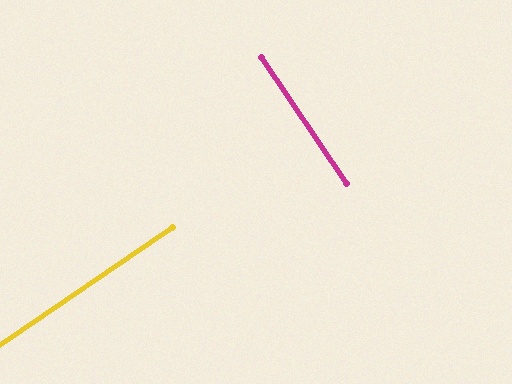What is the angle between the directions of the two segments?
Approximately 90 degrees.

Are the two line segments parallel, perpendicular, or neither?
Perpendicular — they meet at approximately 90°.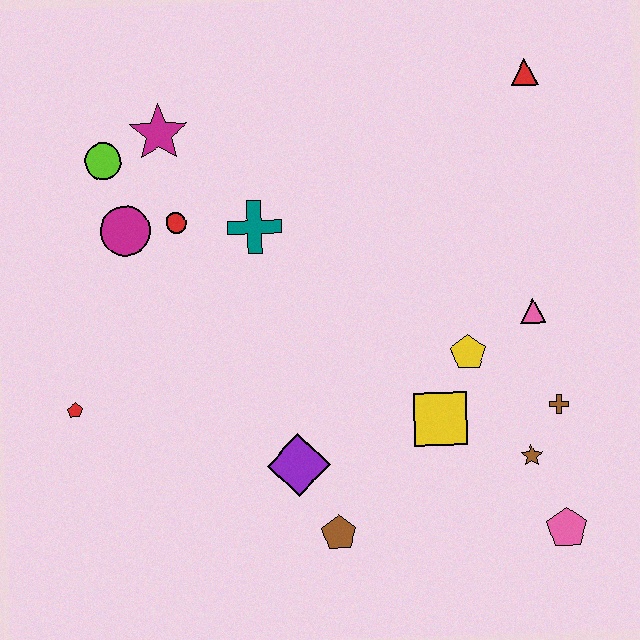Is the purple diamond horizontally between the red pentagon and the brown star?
Yes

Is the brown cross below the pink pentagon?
No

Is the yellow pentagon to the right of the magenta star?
Yes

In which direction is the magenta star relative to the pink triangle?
The magenta star is to the left of the pink triangle.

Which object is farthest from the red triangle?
The red pentagon is farthest from the red triangle.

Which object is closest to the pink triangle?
The yellow pentagon is closest to the pink triangle.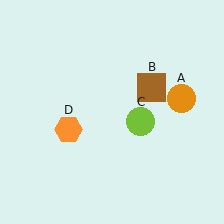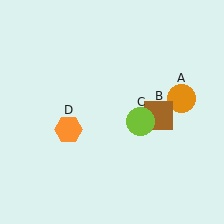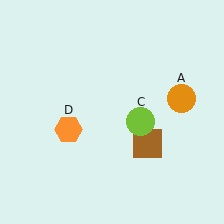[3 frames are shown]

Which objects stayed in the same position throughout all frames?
Orange circle (object A) and lime circle (object C) and orange hexagon (object D) remained stationary.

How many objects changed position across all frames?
1 object changed position: brown square (object B).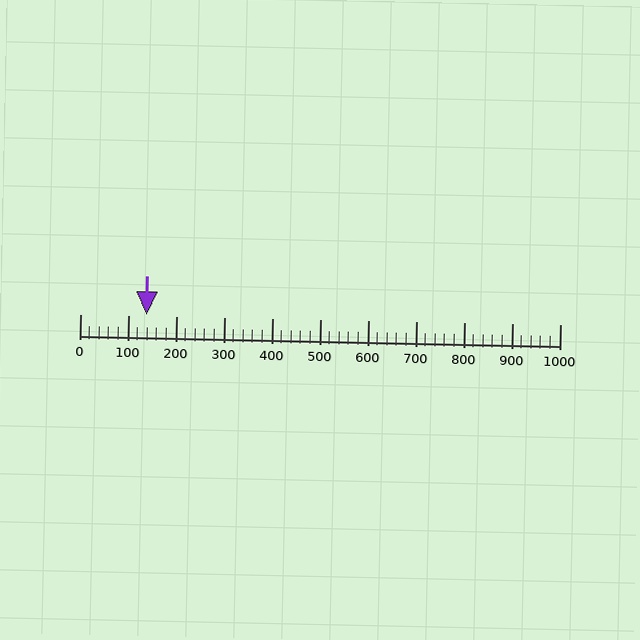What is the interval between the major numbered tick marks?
The major tick marks are spaced 100 units apart.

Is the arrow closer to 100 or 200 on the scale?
The arrow is closer to 100.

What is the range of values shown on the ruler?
The ruler shows values from 0 to 1000.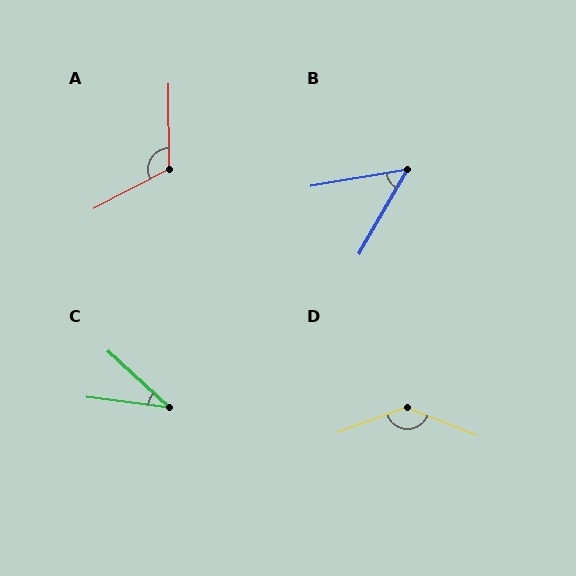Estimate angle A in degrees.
Approximately 118 degrees.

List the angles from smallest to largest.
C (35°), B (50°), A (118°), D (138°).